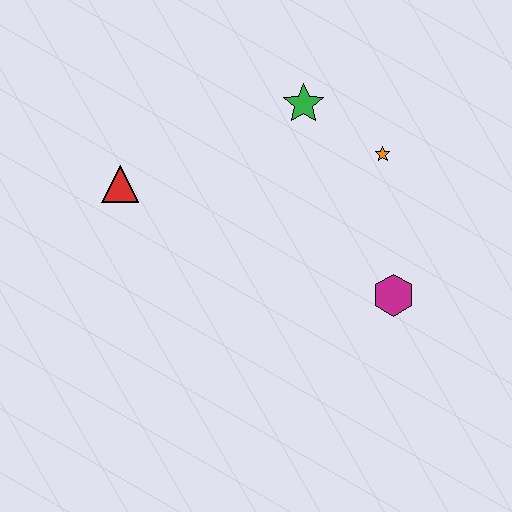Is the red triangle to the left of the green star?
Yes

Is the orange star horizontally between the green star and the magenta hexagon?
Yes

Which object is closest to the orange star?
The green star is closest to the orange star.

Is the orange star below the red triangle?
No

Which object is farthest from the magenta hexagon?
The red triangle is farthest from the magenta hexagon.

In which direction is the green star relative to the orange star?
The green star is to the left of the orange star.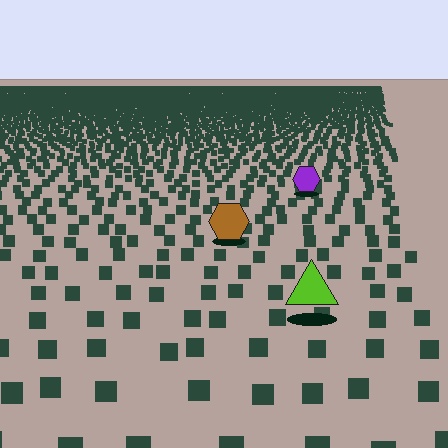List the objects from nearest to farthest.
From nearest to farthest: the lime triangle, the brown hexagon, the purple hexagon.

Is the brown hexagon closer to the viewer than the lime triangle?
No. The lime triangle is closer — you can tell from the texture gradient: the ground texture is coarser near it.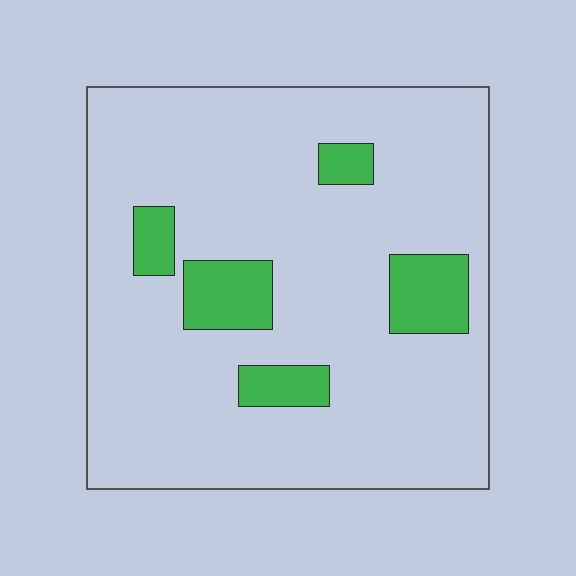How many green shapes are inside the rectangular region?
5.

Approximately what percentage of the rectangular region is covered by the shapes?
Approximately 15%.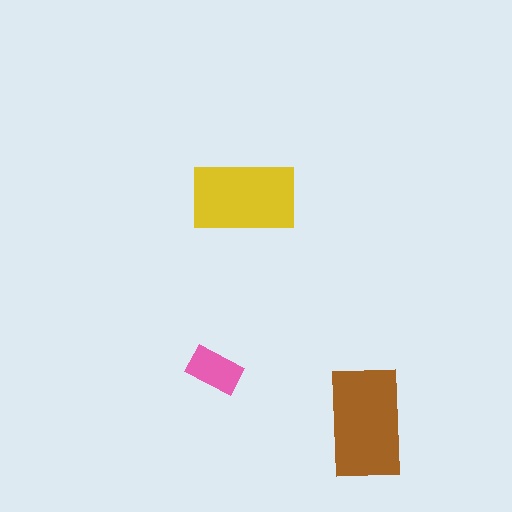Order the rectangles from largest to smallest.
the brown one, the yellow one, the pink one.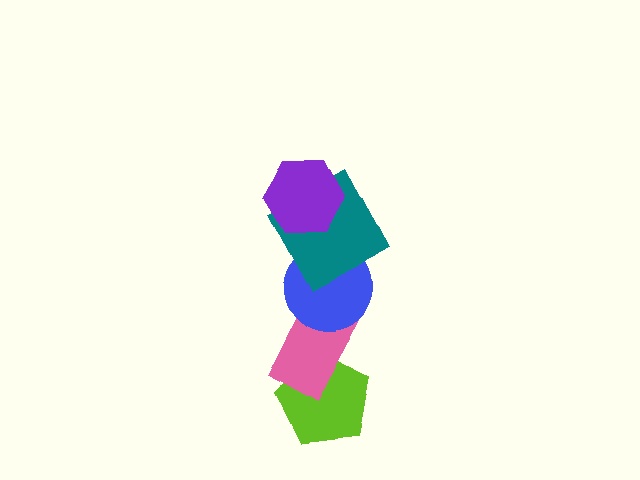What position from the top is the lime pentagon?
The lime pentagon is 5th from the top.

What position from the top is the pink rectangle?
The pink rectangle is 4th from the top.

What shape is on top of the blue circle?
The teal square is on top of the blue circle.